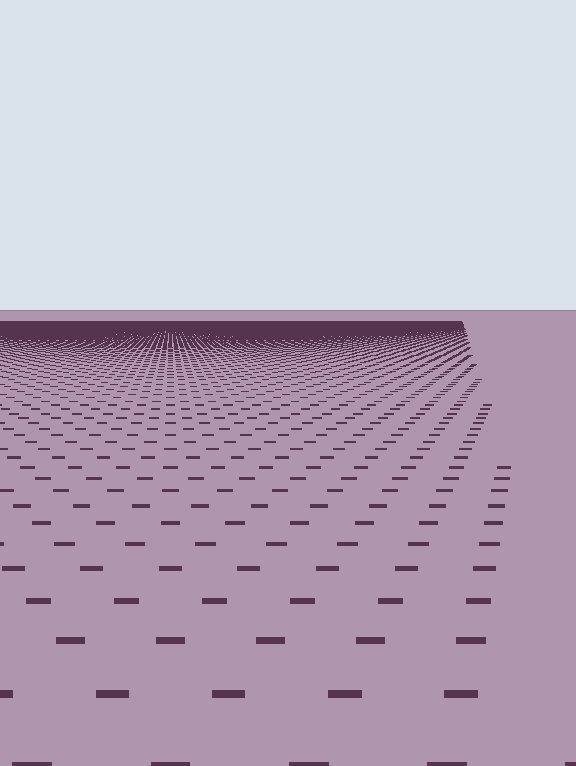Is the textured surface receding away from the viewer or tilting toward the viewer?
The surface is receding away from the viewer. Texture elements get smaller and denser toward the top.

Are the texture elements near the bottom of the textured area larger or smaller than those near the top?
Larger. Near the bottom, elements are closer to the viewer and appear at a bigger on-screen size.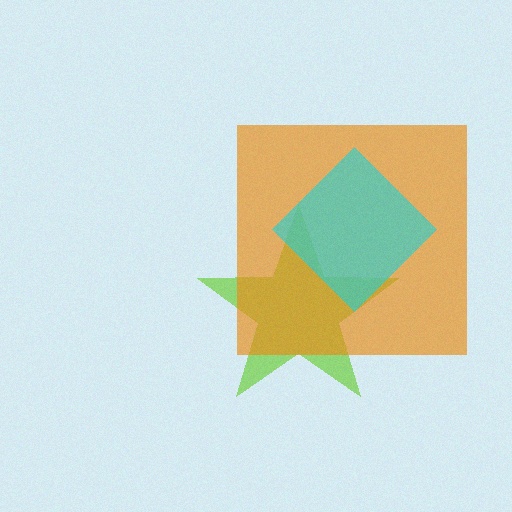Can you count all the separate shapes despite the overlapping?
Yes, there are 3 separate shapes.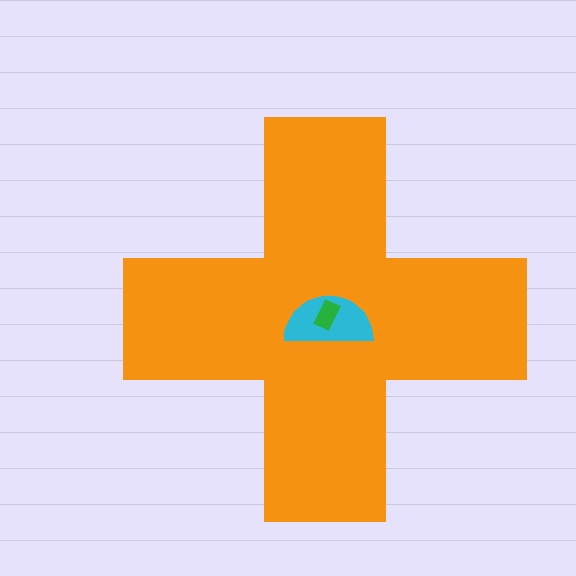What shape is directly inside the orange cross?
The cyan semicircle.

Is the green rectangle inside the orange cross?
Yes.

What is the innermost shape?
The green rectangle.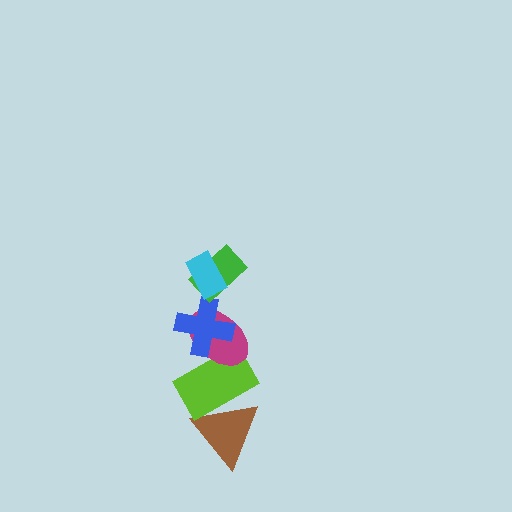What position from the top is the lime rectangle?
The lime rectangle is 5th from the top.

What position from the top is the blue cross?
The blue cross is 3rd from the top.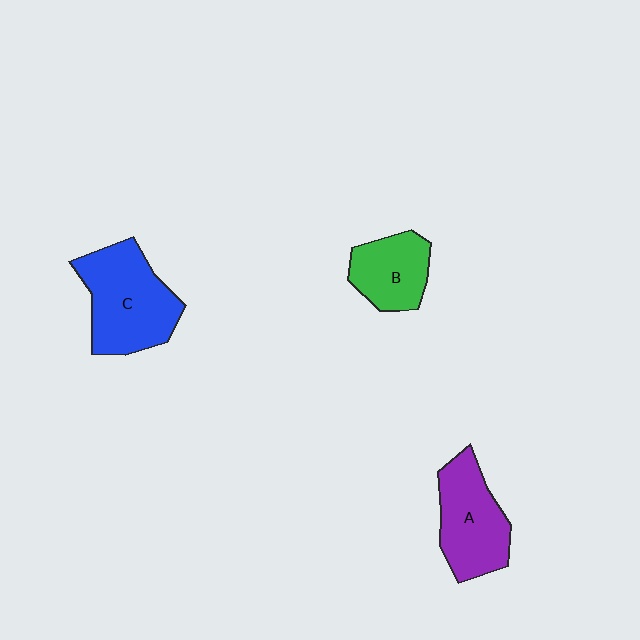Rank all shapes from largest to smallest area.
From largest to smallest: C (blue), A (purple), B (green).